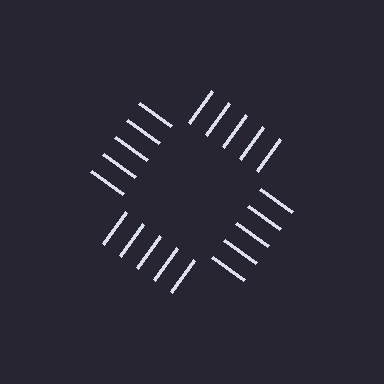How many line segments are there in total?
20 — 5 along each of the 4 edges.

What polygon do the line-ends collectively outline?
An illusory square — the line segments terminate on its edges but no continuous stroke is drawn.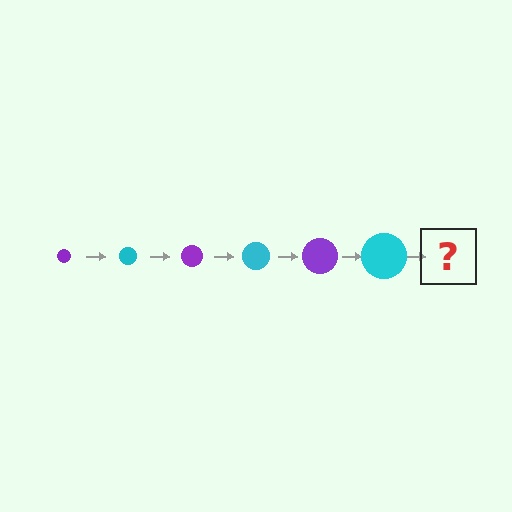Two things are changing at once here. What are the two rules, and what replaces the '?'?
The two rules are that the circle grows larger each step and the color cycles through purple and cyan. The '?' should be a purple circle, larger than the previous one.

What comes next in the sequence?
The next element should be a purple circle, larger than the previous one.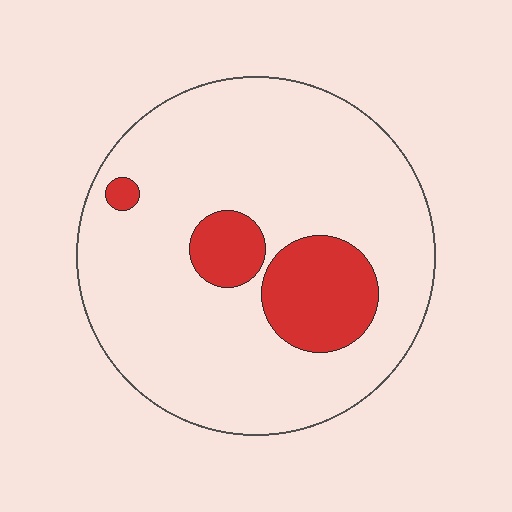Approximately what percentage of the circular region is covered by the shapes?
Approximately 15%.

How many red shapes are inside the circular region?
3.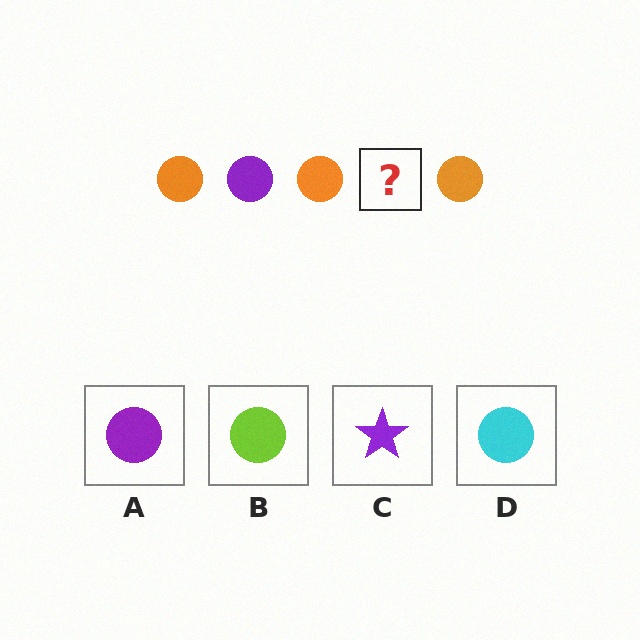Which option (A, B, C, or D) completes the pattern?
A.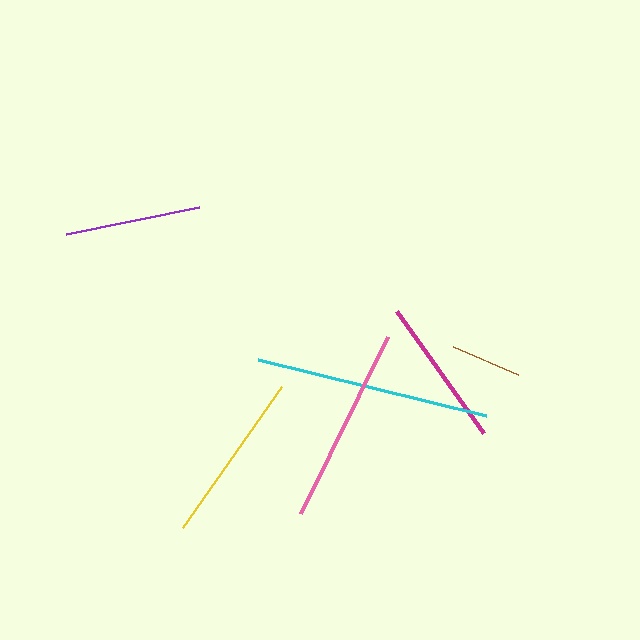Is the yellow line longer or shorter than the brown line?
The yellow line is longer than the brown line.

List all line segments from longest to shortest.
From longest to shortest: cyan, pink, yellow, magenta, purple, brown.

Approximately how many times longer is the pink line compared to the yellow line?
The pink line is approximately 1.1 times the length of the yellow line.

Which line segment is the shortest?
The brown line is the shortest at approximately 71 pixels.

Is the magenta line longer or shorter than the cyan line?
The cyan line is longer than the magenta line.